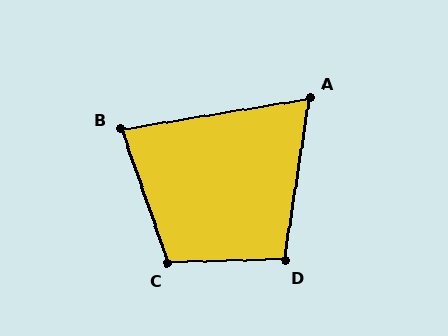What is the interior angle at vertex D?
Approximately 100 degrees (obtuse).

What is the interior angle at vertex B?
Approximately 80 degrees (acute).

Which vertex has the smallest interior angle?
A, at approximately 72 degrees.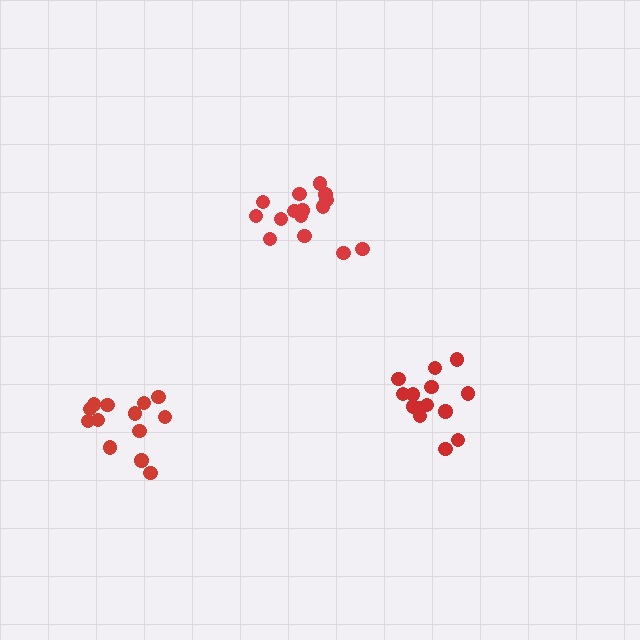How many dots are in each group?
Group 1: 15 dots, Group 2: 14 dots, Group 3: 14 dots (43 total).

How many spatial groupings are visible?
There are 3 spatial groupings.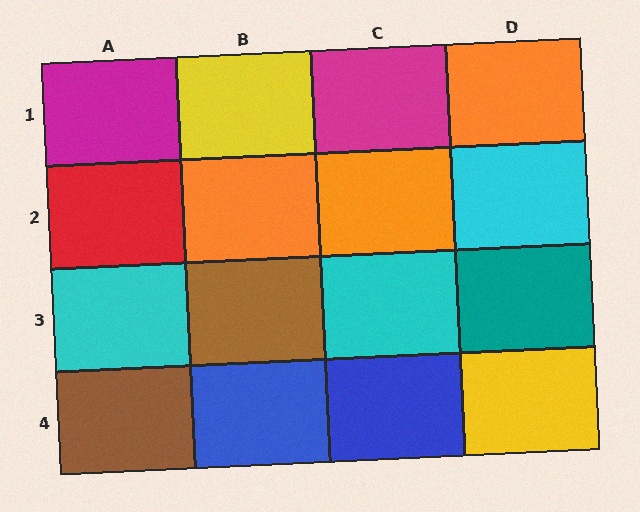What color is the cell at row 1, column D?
Orange.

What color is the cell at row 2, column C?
Orange.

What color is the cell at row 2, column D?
Cyan.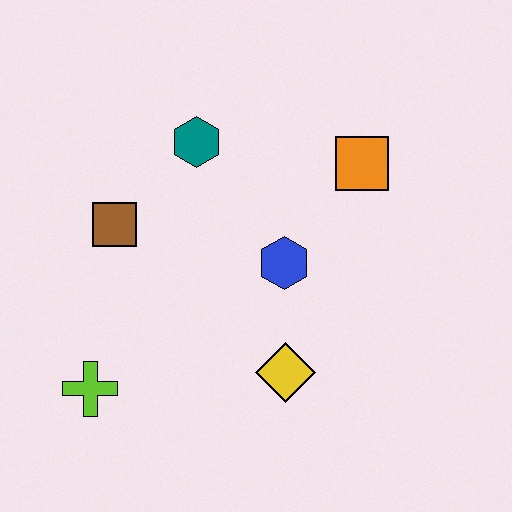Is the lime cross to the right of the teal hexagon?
No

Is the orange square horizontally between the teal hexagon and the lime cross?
No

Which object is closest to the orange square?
The blue hexagon is closest to the orange square.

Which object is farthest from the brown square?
The orange square is farthest from the brown square.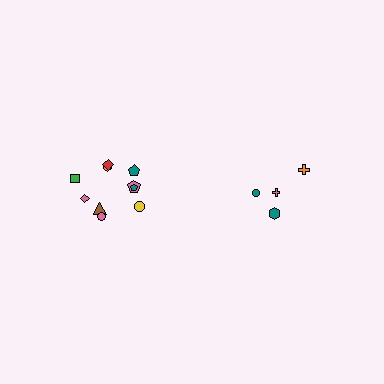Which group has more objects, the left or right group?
The left group.